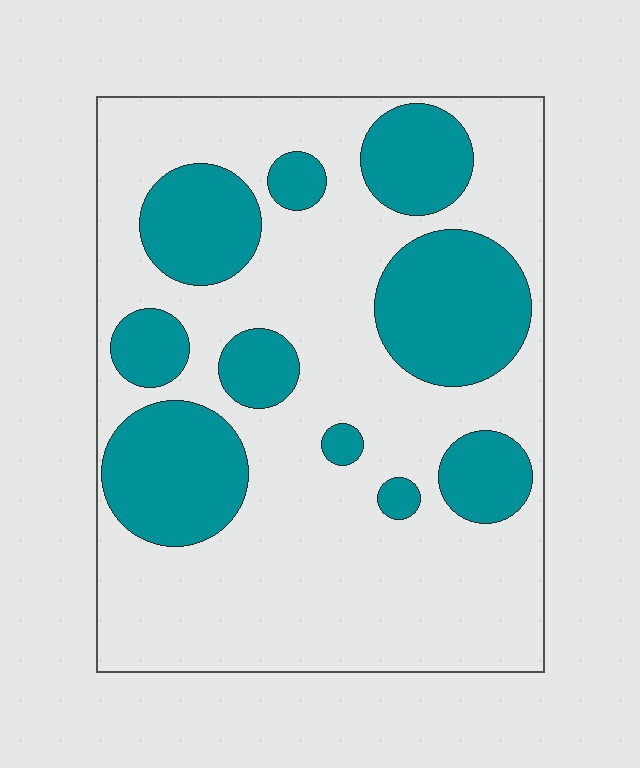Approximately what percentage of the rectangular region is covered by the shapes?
Approximately 30%.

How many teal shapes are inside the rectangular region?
10.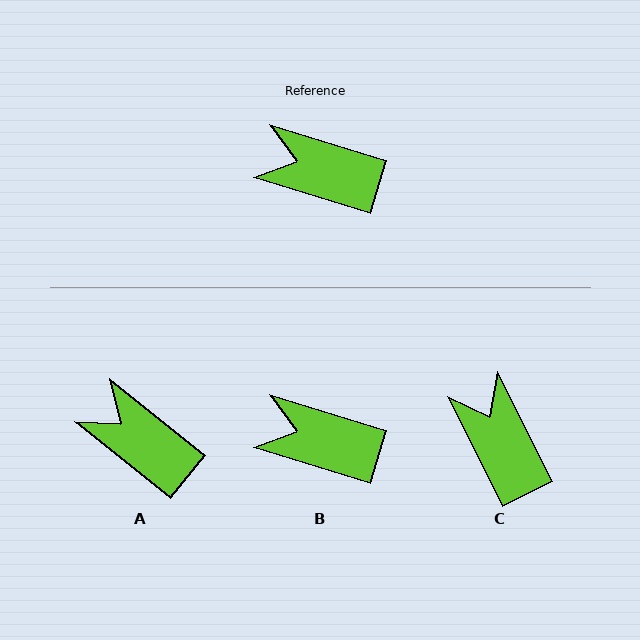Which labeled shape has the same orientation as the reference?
B.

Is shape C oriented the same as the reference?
No, it is off by about 46 degrees.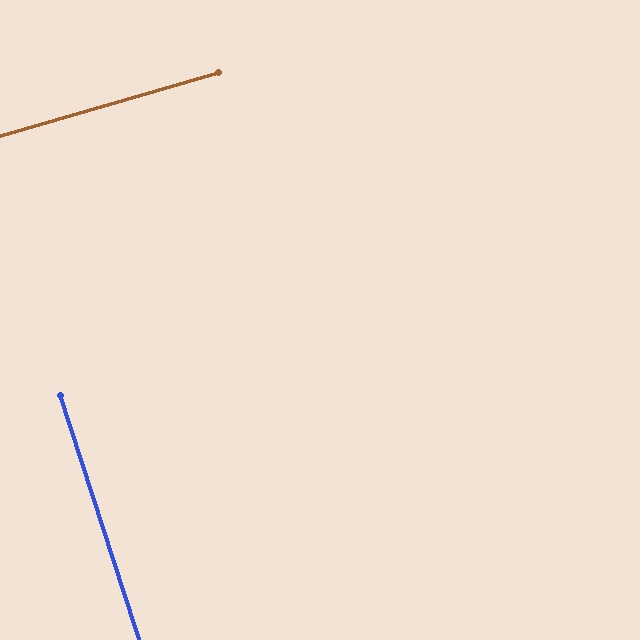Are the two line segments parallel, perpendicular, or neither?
Perpendicular — they meet at approximately 88°.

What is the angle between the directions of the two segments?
Approximately 88 degrees.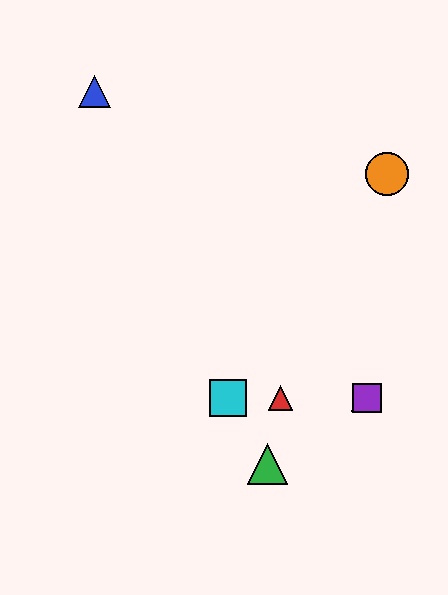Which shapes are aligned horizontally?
The red triangle, the yellow triangle, the purple square, the cyan square are aligned horizontally.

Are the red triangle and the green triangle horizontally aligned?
No, the red triangle is at y≈398 and the green triangle is at y≈464.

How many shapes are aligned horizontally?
4 shapes (the red triangle, the yellow triangle, the purple square, the cyan square) are aligned horizontally.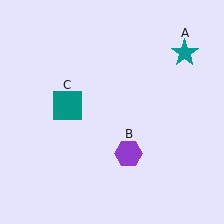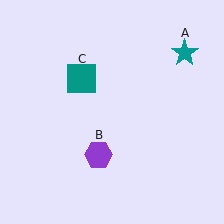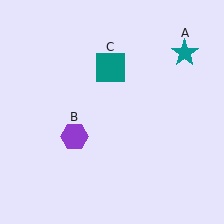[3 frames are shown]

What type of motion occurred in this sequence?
The purple hexagon (object B), teal square (object C) rotated clockwise around the center of the scene.